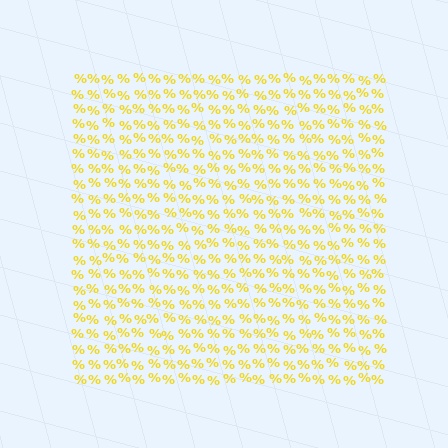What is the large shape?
The large shape is a square.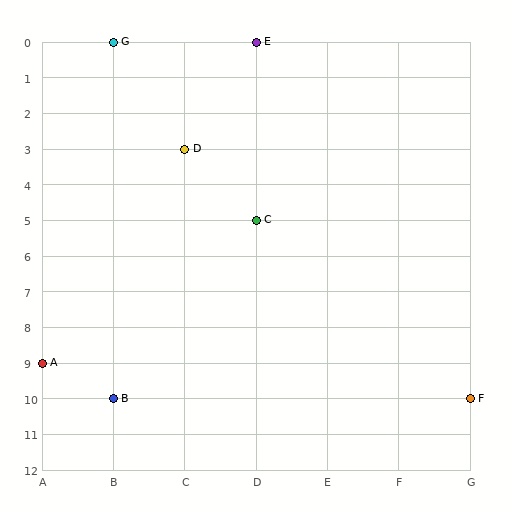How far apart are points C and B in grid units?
Points C and B are 2 columns and 5 rows apart (about 5.4 grid units diagonally).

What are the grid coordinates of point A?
Point A is at grid coordinates (A, 9).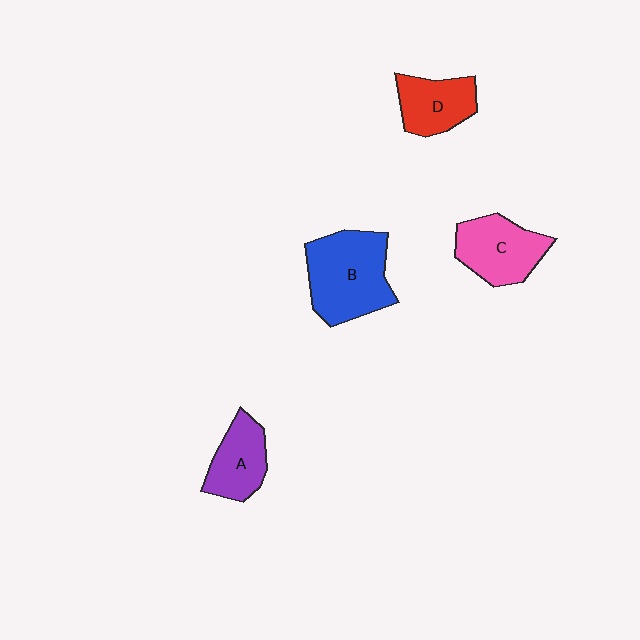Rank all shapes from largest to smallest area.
From largest to smallest: B (blue), C (pink), D (red), A (purple).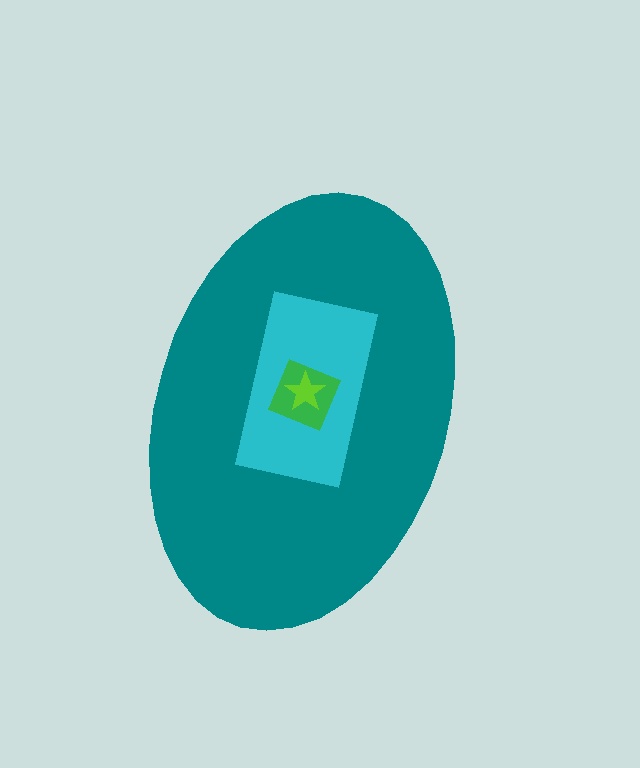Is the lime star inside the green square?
Yes.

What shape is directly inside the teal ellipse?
The cyan rectangle.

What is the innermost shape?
The lime star.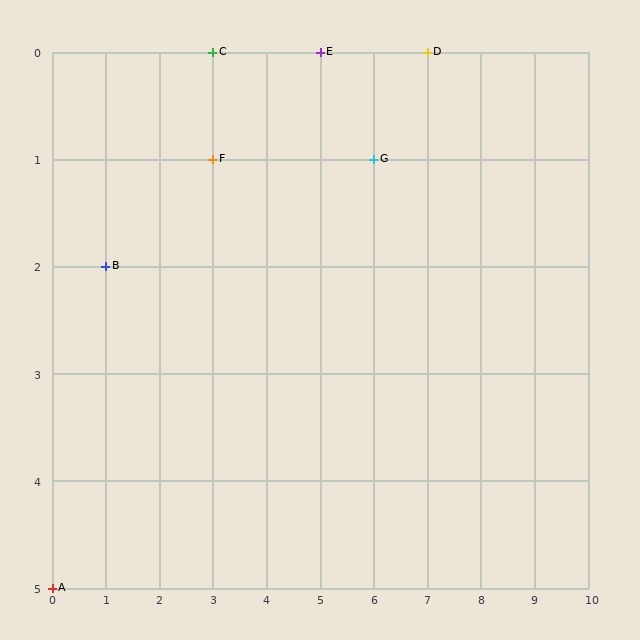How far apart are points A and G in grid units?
Points A and G are 6 columns and 4 rows apart (about 7.2 grid units diagonally).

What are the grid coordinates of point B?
Point B is at grid coordinates (1, 2).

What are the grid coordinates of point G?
Point G is at grid coordinates (6, 1).